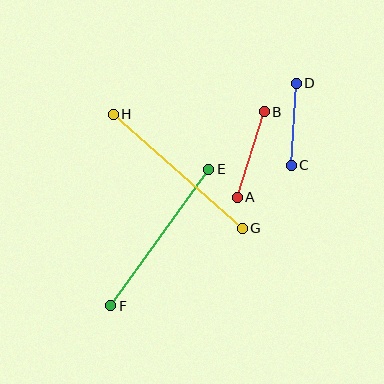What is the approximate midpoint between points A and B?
The midpoint is at approximately (251, 155) pixels.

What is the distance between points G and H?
The distance is approximately 172 pixels.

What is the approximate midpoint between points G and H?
The midpoint is at approximately (178, 171) pixels.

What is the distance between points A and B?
The distance is approximately 90 pixels.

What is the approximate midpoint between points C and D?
The midpoint is at approximately (294, 124) pixels.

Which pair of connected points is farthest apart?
Points G and H are farthest apart.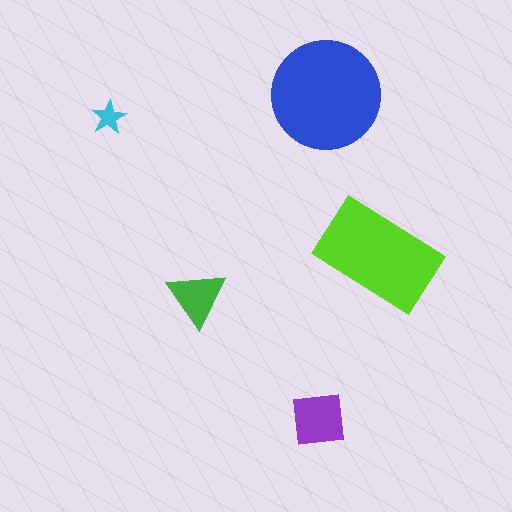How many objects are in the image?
There are 5 objects in the image.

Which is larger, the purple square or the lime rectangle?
The lime rectangle.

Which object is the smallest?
The cyan star.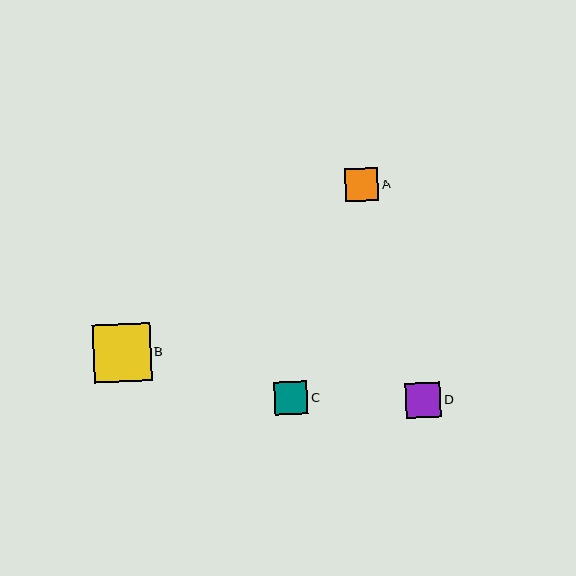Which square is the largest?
Square B is the largest with a size of approximately 58 pixels.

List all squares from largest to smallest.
From largest to smallest: B, D, A, C.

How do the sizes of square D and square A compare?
Square D and square A are approximately the same size.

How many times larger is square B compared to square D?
Square B is approximately 1.7 times the size of square D.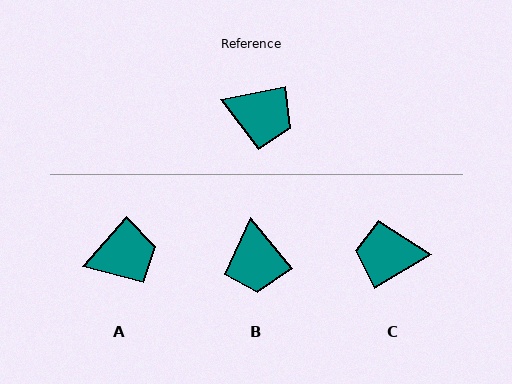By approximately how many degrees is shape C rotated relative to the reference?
Approximately 161 degrees clockwise.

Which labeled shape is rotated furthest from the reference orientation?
C, about 161 degrees away.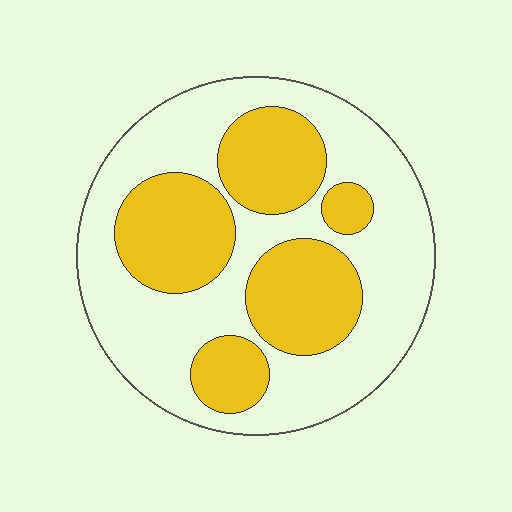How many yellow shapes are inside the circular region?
5.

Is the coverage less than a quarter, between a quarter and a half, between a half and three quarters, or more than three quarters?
Between a quarter and a half.